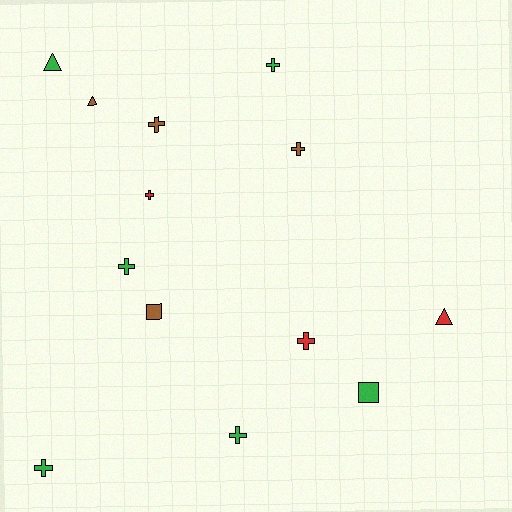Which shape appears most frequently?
Cross, with 8 objects.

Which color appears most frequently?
Green, with 6 objects.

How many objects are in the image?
There are 13 objects.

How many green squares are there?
There is 1 green square.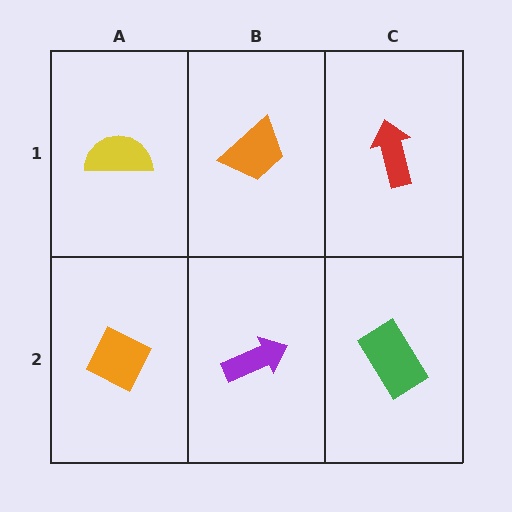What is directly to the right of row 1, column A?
An orange trapezoid.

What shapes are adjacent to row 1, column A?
An orange diamond (row 2, column A), an orange trapezoid (row 1, column B).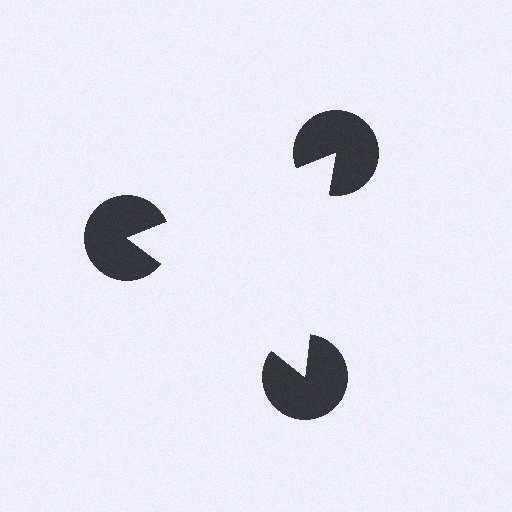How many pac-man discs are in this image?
There are 3 — one at each vertex of the illusory triangle.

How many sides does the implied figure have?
3 sides.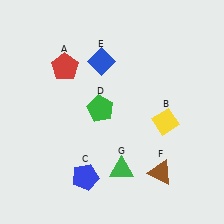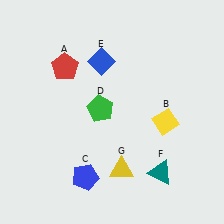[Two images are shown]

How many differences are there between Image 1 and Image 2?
There are 2 differences between the two images.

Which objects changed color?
F changed from brown to teal. G changed from green to yellow.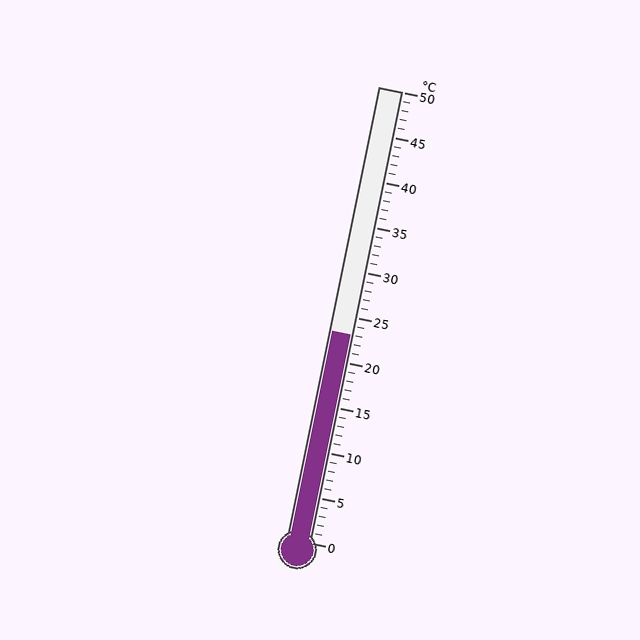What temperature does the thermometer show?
The thermometer shows approximately 23°C.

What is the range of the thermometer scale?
The thermometer scale ranges from 0°C to 50°C.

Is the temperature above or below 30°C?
The temperature is below 30°C.